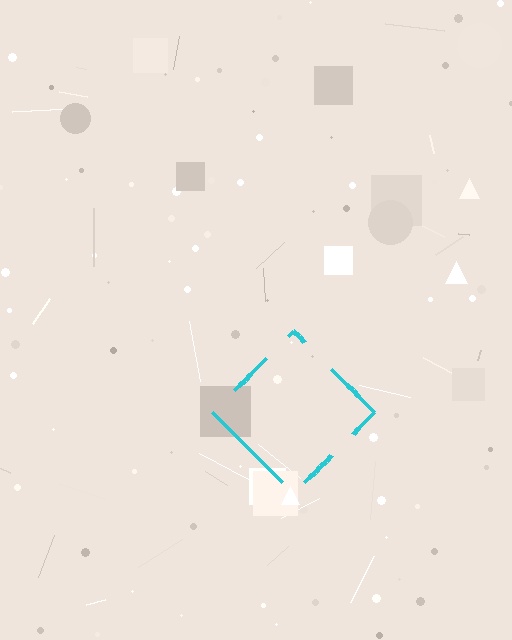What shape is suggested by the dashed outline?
The dashed outline suggests a diamond.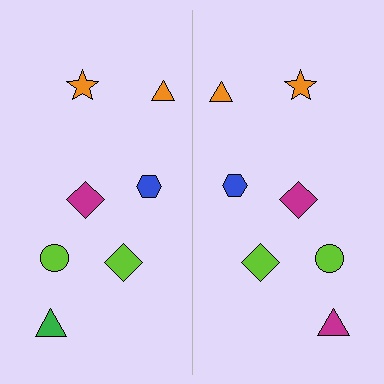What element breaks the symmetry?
The magenta triangle on the right side breaks the symmetry — its mirror counterpart is green.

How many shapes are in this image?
There are 14 shapes in this image.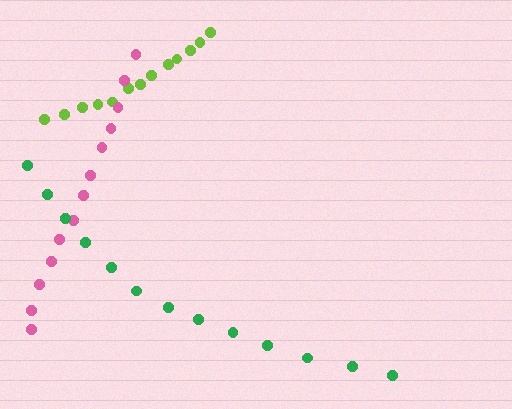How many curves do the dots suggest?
There are 3 distinct paths.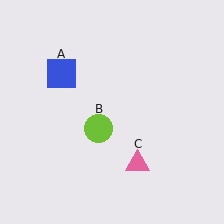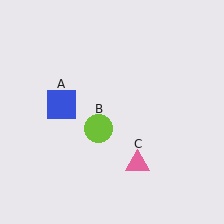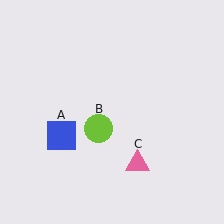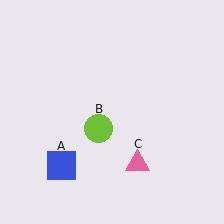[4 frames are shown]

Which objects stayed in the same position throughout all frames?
Lime circle (object B) and pink triangle (object C) remained stationary.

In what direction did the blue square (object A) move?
The blue square (object A) moved down.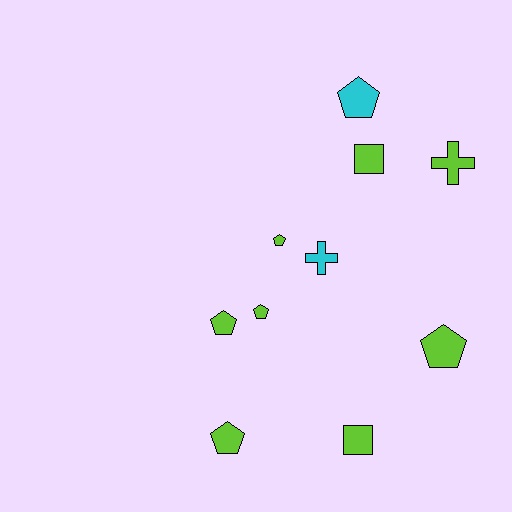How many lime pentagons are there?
There are 5 lime pentagons.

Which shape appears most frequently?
Pentagon, with 6 objects.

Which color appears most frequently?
Lime, with 8 objects.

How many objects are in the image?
There are 10 objects.